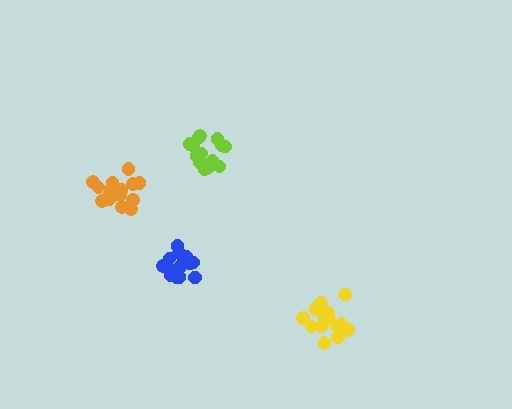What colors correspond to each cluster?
The clusters are colored: orange, yellow, blue, lime.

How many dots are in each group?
Group 1: 15 dots, Group 2: 15 dots, Group 3: 16 dots, Group 4: 17 dots (63 total).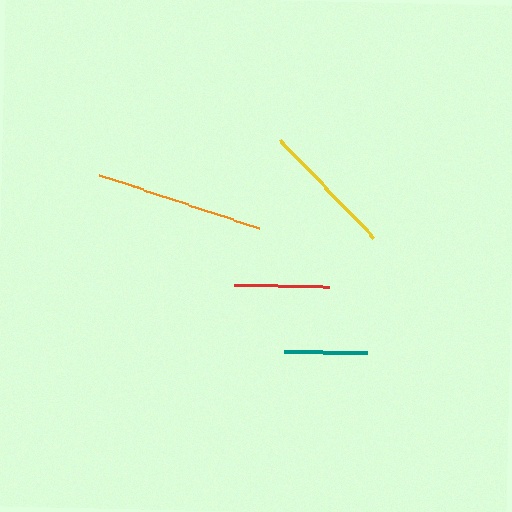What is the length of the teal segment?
The teal segment is approximately 84 pixels long.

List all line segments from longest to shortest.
From longest to shortest: orange, yellow, red, teal.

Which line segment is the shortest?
The teal line is the shortest at approximately 84 pixels.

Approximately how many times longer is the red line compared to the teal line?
The red line is approximately 1.1 times the length of the teal line.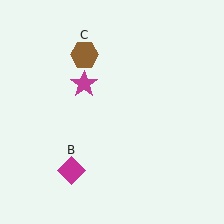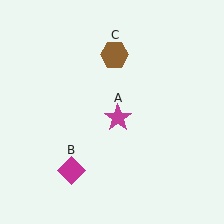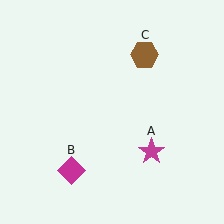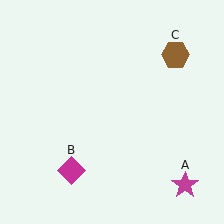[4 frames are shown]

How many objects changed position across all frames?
2 objects changed position: magenta star (object A), brown hexagon (object C).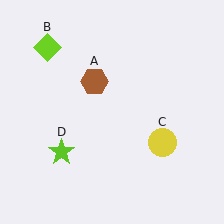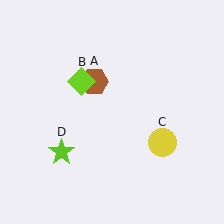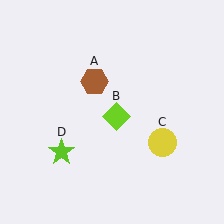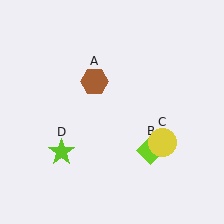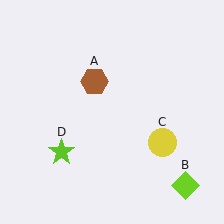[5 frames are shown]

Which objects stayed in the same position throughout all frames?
Brown hexagon (object A) and yellow circle (object C) and lime star (object D) remained stationary.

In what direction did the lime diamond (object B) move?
The lime diamond (object B) moved down and to the right.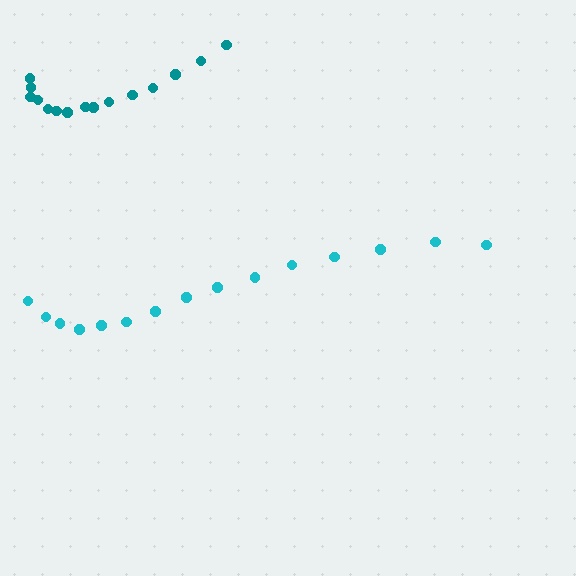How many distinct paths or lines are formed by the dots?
There are 2 distinct paths.